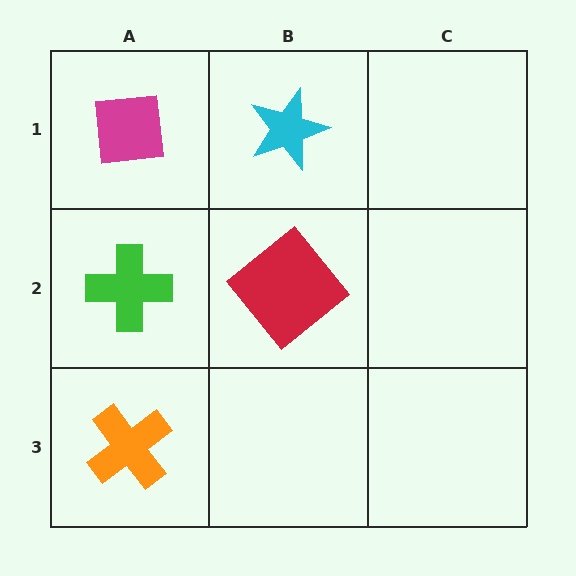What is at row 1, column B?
A cyan star.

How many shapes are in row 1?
2 shapes.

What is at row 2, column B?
A red diamond.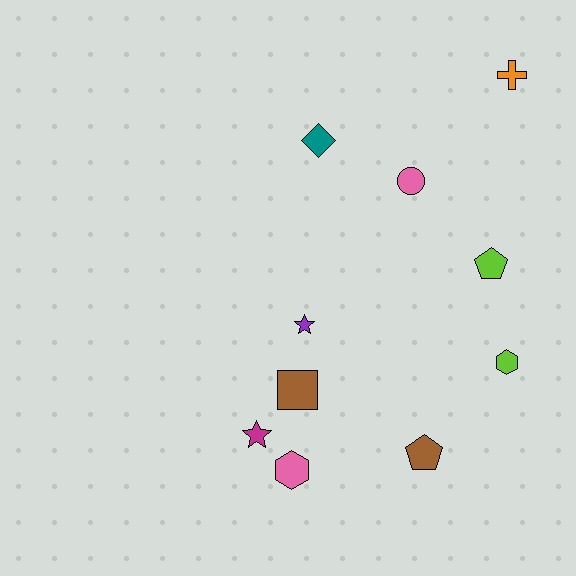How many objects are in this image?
There are 10 objects.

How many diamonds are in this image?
There is 1 diamond.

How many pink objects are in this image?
There are 2 pink objects.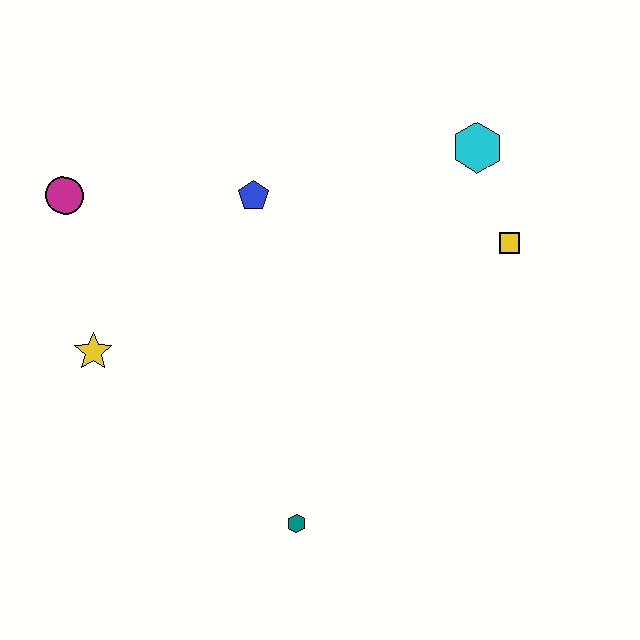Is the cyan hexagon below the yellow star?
No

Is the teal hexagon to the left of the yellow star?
No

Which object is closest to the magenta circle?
The yellow star is closest to the magenta circle.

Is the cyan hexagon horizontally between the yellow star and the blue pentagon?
No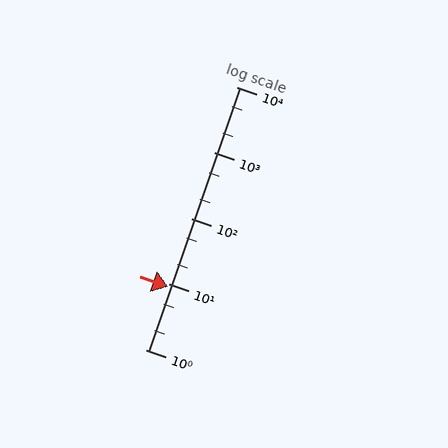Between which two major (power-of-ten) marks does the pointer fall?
The pointer is between 1 and 10.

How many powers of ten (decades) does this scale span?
The scale spans 4 decades, from 1 to 10000.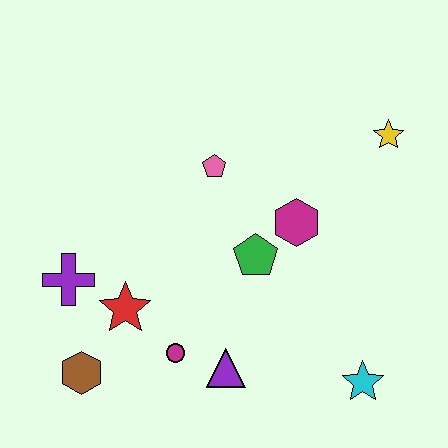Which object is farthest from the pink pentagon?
The cyan star is farthest from the pink pentagon.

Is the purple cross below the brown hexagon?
No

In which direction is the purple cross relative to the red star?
The purple cross is to the left of the red star.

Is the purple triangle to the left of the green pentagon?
Yes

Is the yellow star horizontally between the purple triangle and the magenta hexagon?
No